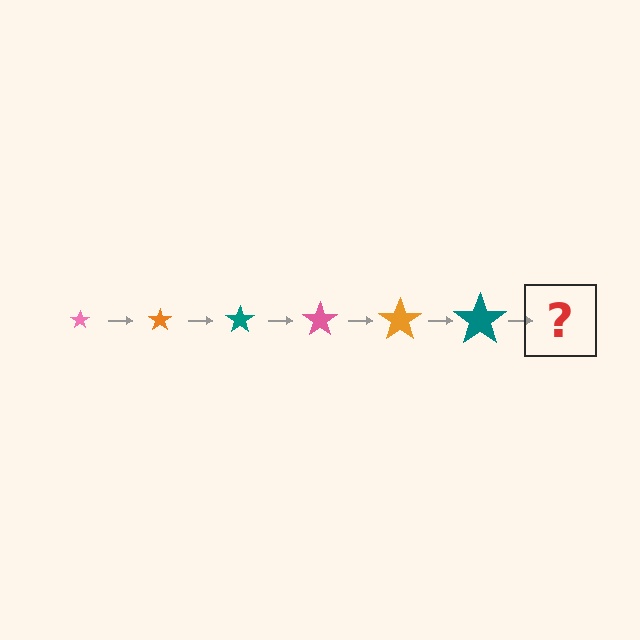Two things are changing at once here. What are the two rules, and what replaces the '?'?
The two rules are that the star grows larger each step and the color cycles through pink, orange, and teal. The '?' should be a pink star, larger than the previous one.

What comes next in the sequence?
The next element should be a pink star, larger than the previous one.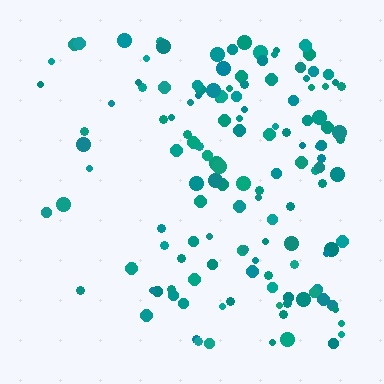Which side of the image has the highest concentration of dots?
The right.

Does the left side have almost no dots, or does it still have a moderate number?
Still a moderate number, just noticeably fewer than the right.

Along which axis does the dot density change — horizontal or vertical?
Horizontal.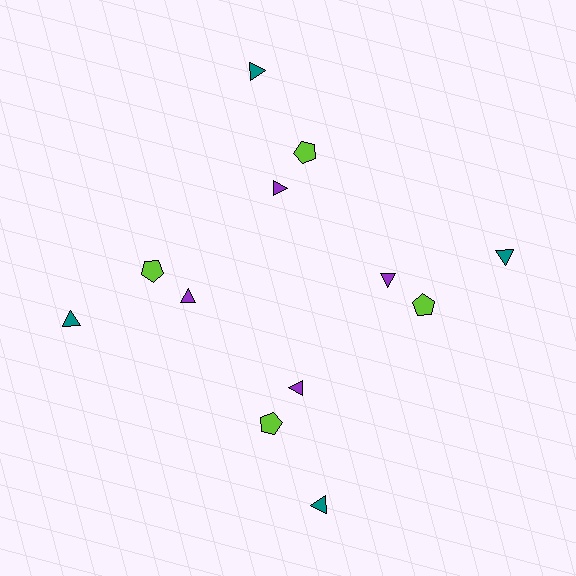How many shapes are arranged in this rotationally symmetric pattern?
There are 12 shapes, arranged in 4 groups of 3.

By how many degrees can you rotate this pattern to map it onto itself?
The pattern maps onto itself every 90 degrees of rotation.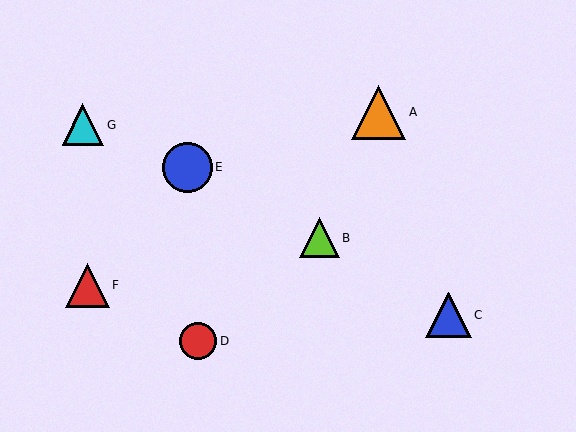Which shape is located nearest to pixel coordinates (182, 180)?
The blue circle (labeled E) at (187, 167) is nearest to that location.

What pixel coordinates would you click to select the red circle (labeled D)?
Click at (198, 341) to select the red circle D.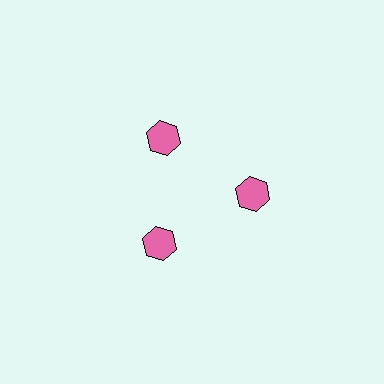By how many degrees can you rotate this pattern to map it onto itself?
The pattern maps onto itself every 120 degrees of rotation.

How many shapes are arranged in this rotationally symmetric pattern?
There are 3 shapes, arranged in 3 groups of 1.